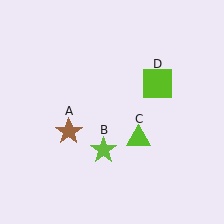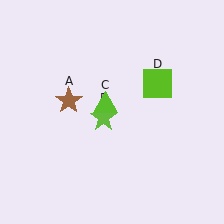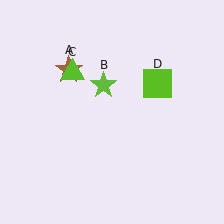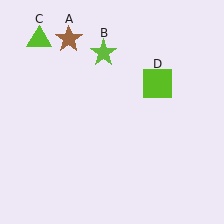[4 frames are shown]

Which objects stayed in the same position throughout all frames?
Lime square (object D) remained stationary.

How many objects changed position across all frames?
3 objects changed position: brown star (object A), lime star (object B), lime triangle (object C).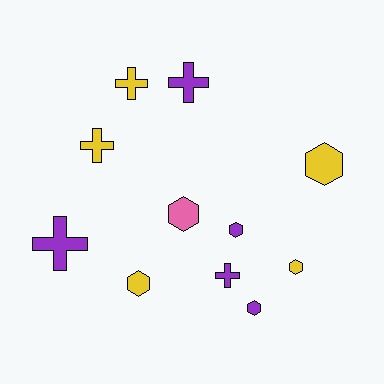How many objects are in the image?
There are 11 objects.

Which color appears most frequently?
Purple, with 5 objects.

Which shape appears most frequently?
Hexagon, with 6 objects.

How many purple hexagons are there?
There are 2 purple hexagons.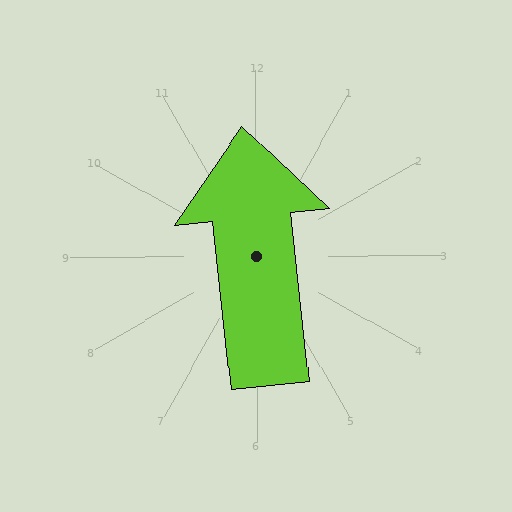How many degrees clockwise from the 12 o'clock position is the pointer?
Approximately 354 degrees.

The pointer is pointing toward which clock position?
Roughly 12 o'clock.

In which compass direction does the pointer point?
North.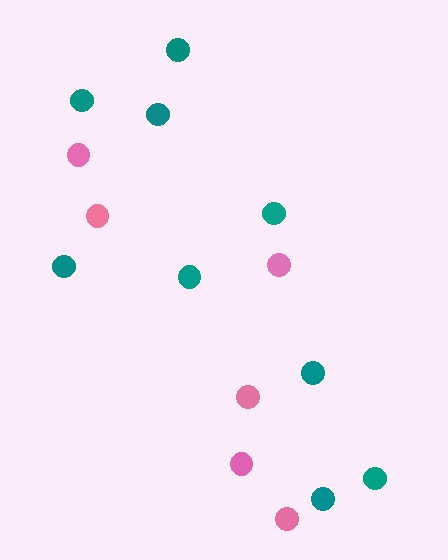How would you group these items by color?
There are 2 groups: one group of pink circles (6) and one group of teal circles (9).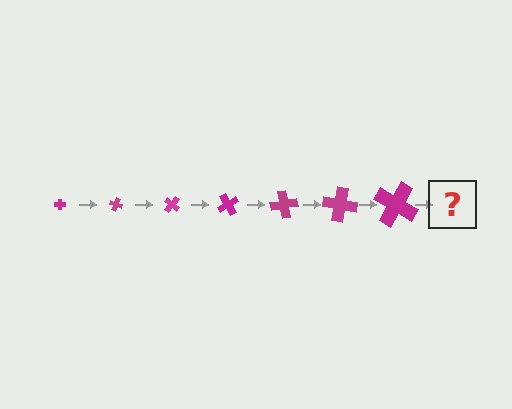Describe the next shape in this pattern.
It should be a cross, larger than the previous one and rotated 140 degrees from the start.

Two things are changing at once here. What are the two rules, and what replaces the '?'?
The two rules are that the cross grows larger each step and it rotates 20 degrees each step. The '?' should be a cross, larger than the previous one and rotated 140 degrees from the start.